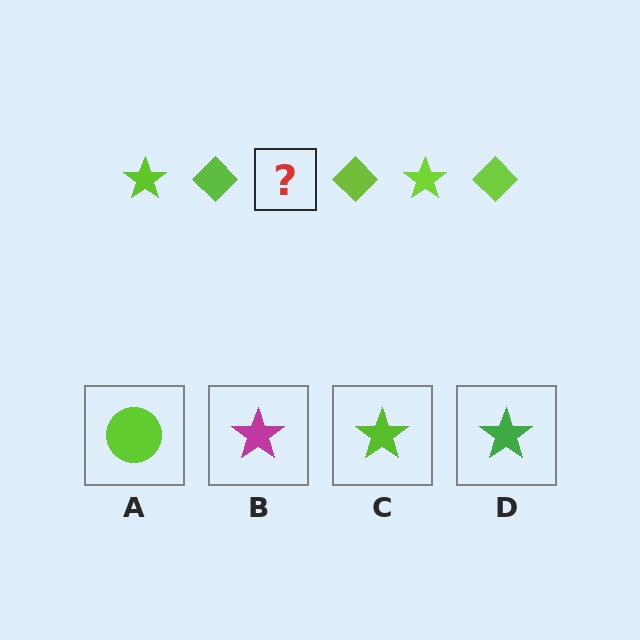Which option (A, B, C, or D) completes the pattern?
C.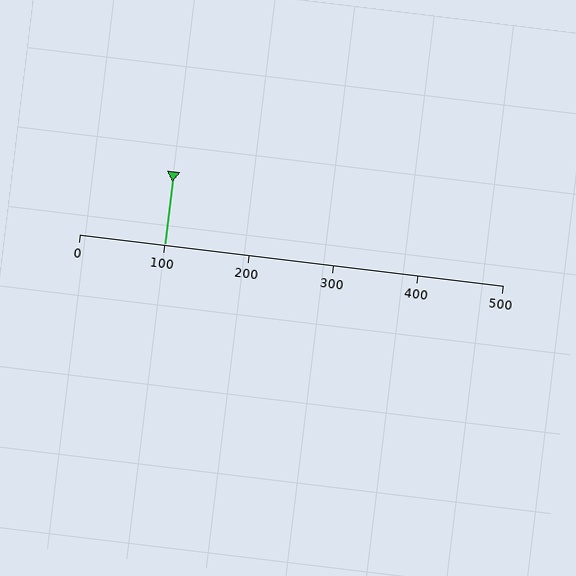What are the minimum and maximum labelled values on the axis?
The axis runs from 0 to 500.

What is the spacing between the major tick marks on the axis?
The major ticks are spaced 100 apart.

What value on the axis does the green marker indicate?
The marker indicates approximately 100.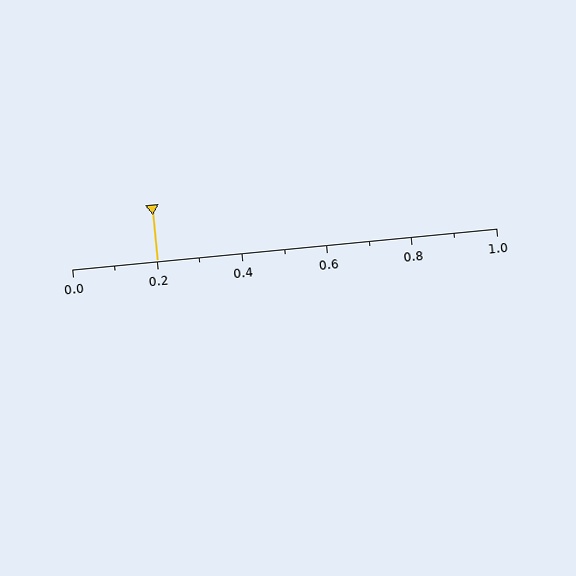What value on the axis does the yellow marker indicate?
The marker indicates approximately 0.2.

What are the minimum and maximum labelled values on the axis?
The axis runs from 0.0 to 1.0.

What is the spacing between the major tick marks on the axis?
The major ticks are spaced 0.2 apart.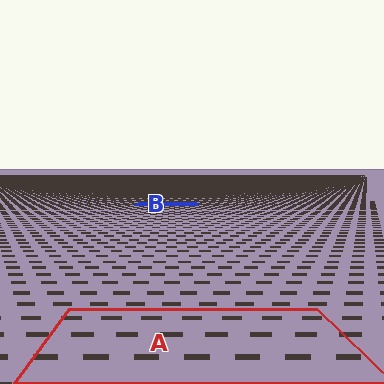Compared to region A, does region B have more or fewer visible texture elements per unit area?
Region B has more texture elements per unit area — they are packed more densely because it is farther away.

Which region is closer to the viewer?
Region A is closer. The texture elements there are larger and more spread out.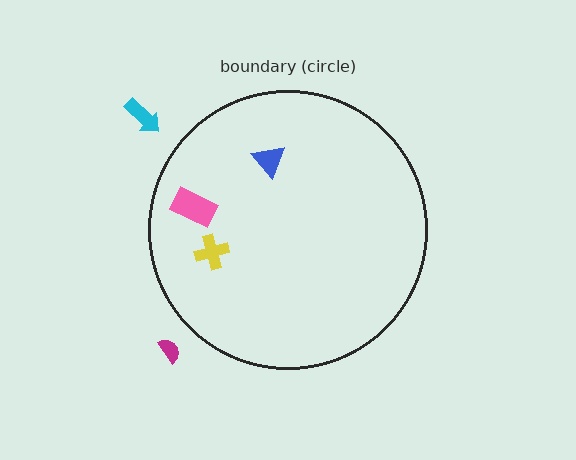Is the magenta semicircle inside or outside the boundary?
Outside.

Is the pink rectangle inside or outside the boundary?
Inside.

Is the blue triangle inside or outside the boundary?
Inside.